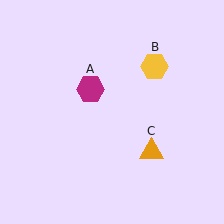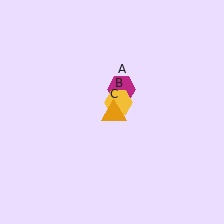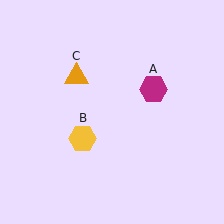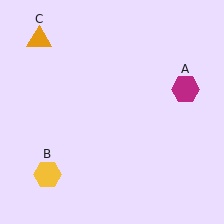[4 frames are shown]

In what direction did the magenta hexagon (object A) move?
The magenta hexagon (object A) moved right.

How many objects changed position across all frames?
3 objects changed position: magenta hexagon (object A), yellow hexagon (object B), orange triangle (object C).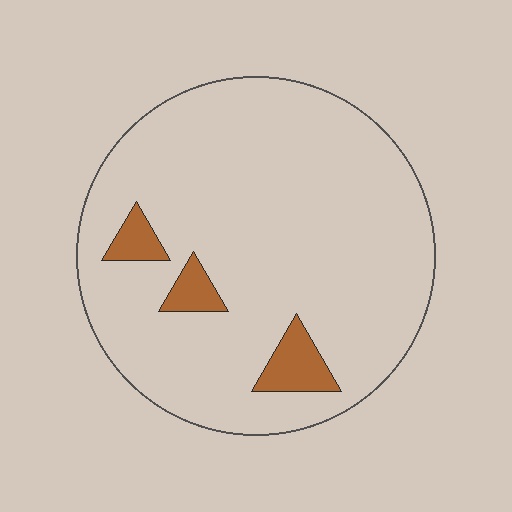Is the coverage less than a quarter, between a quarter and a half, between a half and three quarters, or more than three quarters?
Less than a quarter.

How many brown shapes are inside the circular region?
3.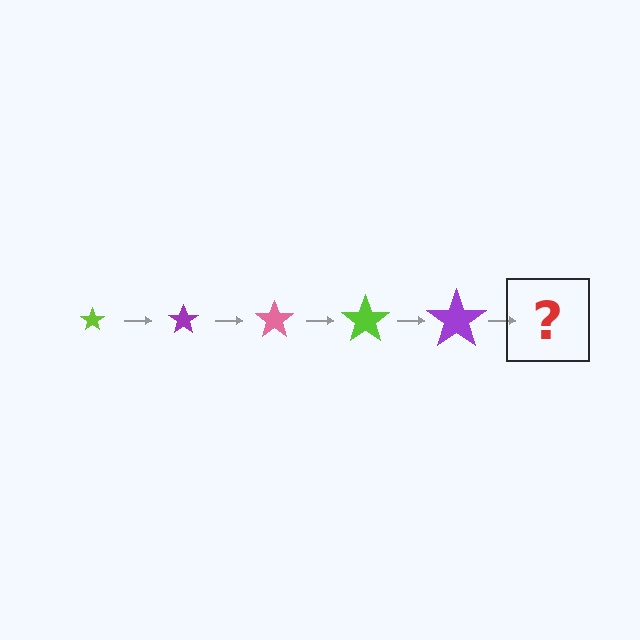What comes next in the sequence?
The next element should be a pink star, larger than the previous one.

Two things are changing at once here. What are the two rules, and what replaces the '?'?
The two rules are that the star grows larger each step and the color cycles through lime, purple, and pink. The '?' should be a pink star, larger than the previous one.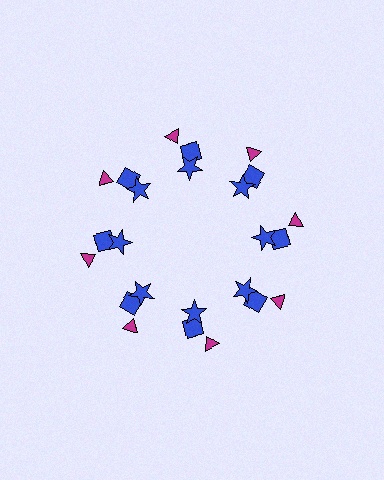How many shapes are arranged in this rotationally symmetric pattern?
There are 24 shapes, arranged in 8 groups of 3.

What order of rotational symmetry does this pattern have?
This pattern has 8-fold rotational symmetry.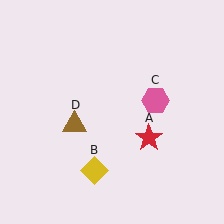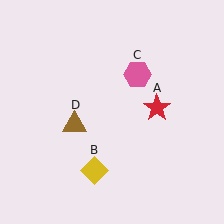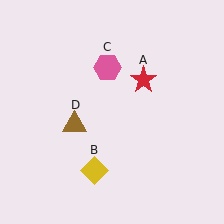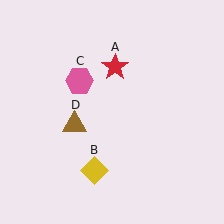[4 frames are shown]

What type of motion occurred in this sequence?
The red star (object A), pink hexagon (object C) rotated counterclockwise around the center of the scene.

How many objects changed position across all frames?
2 objects changed position: red star (object A), pink hexagon (object C).